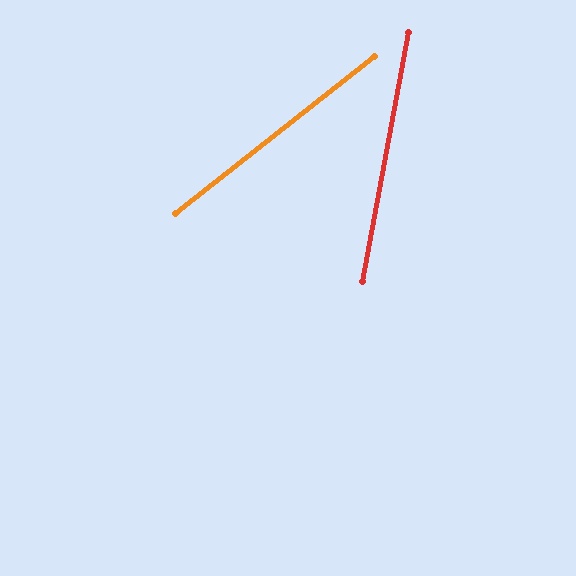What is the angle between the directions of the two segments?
Approximately 41 degrees.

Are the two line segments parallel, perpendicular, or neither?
Neither parallel nor perpendicular — they differ by about 41°.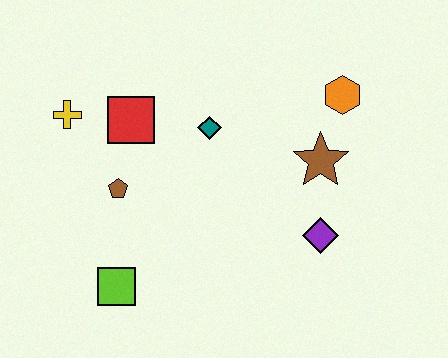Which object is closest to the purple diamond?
The brown star is closest to the purple diamond.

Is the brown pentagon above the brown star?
No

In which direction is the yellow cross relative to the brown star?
The yellow cross is to the left of the brown star.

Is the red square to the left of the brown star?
Yes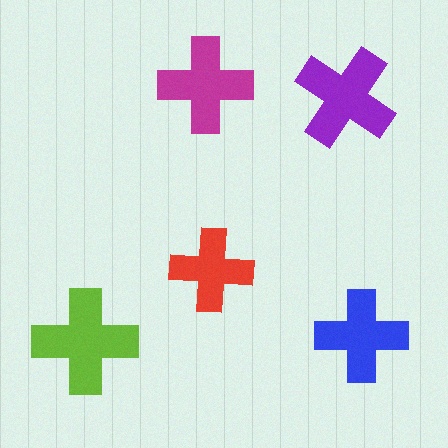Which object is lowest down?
The lime cross is bottommost.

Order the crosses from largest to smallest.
the lime one, the purple one, the magenta one, the blue one, the red one.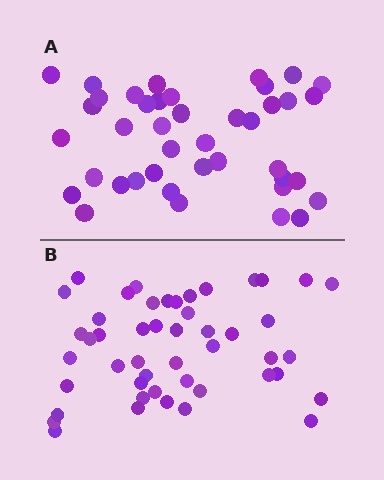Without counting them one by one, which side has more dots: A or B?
Region B (the bottom region) has more dots.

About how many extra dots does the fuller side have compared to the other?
Region B has roughly 8 or so more dots than region A.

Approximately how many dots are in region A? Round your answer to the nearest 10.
About 40 dots. (The exact count is 41, which rounds to 40.)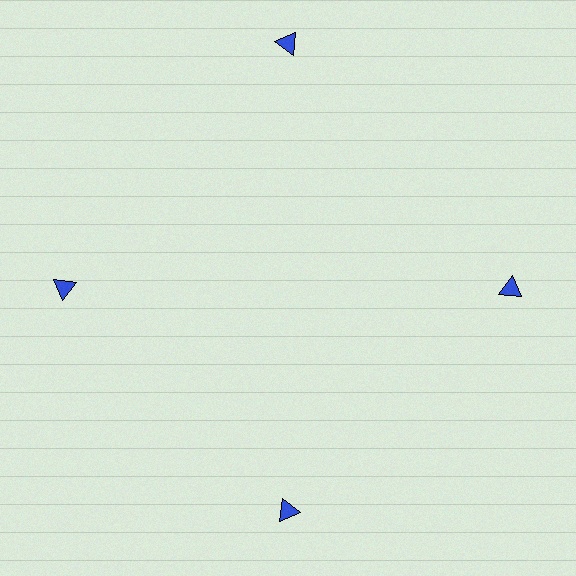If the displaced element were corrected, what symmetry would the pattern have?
It would have 4-fold rotational symmetry — the pattern would map onto itself every 90 degrees.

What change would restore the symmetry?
The symmetry would be restored by moving it inward, back onto the ring so that all 4 triangles sit at equal angles and equal distance from the center.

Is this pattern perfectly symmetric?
No. The 4 blue triangles are arranged in a ring, but one element near the 12 o'clock position is pushed outward from the center, breaking the 4-fold rotational symmetry.